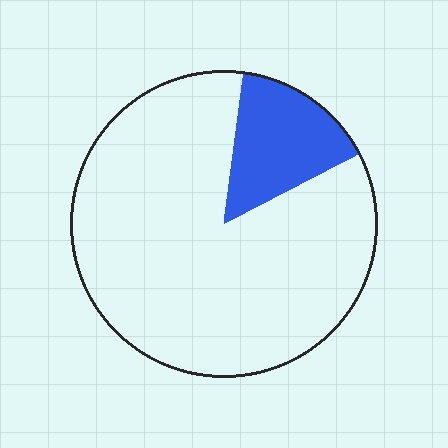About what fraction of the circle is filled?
About one sixth (1/6).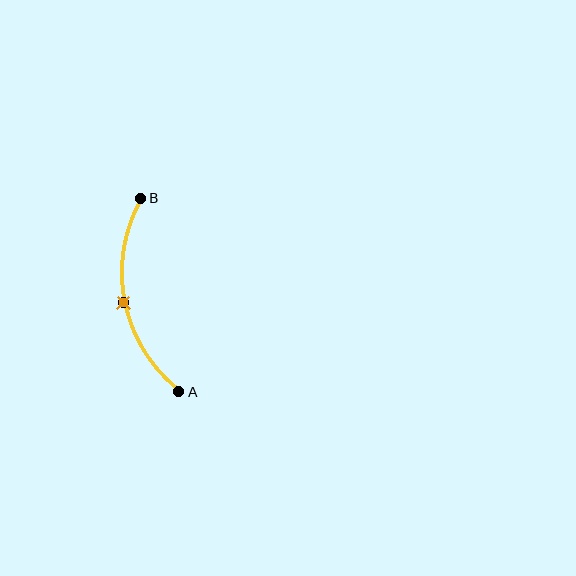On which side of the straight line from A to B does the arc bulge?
The arc bulges to the left of the straight line connecting A and B.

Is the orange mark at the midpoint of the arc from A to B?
Yes. The orange mark lies on the arc at equal arc-length from both A and B — it is the arc midpoint.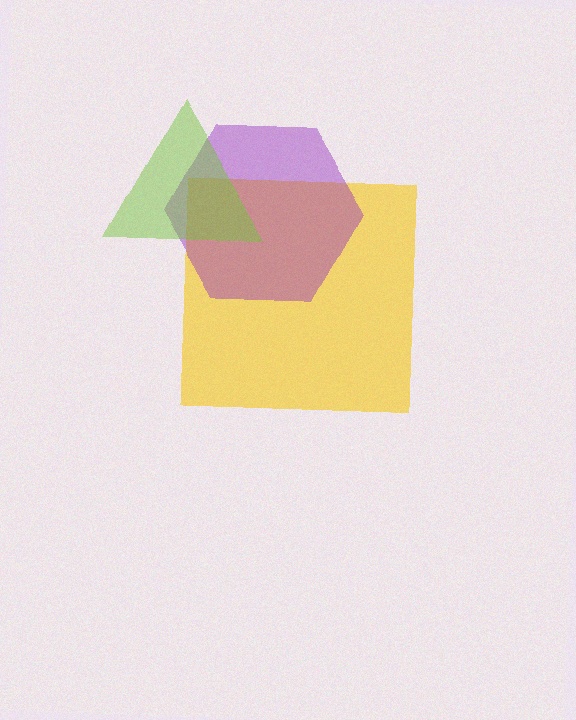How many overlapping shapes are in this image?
There are 3 overlapping shapes in the image.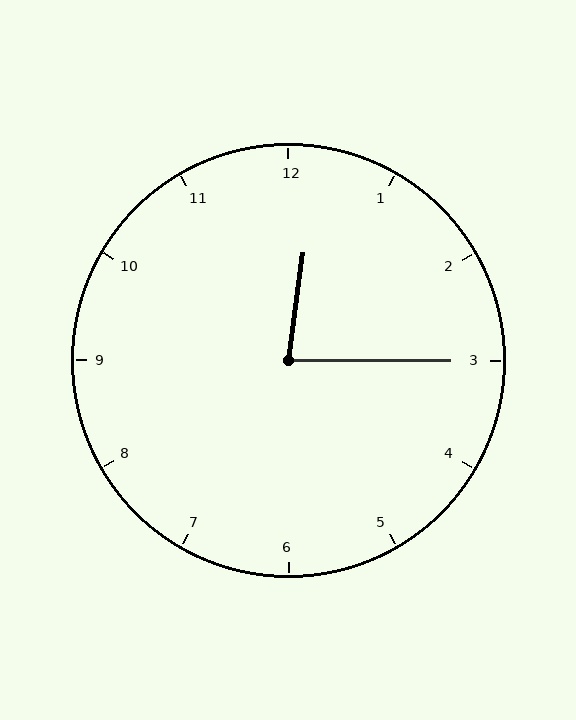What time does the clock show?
12:15.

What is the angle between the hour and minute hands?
Approximately 82 degrees.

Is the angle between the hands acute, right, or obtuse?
It is acute.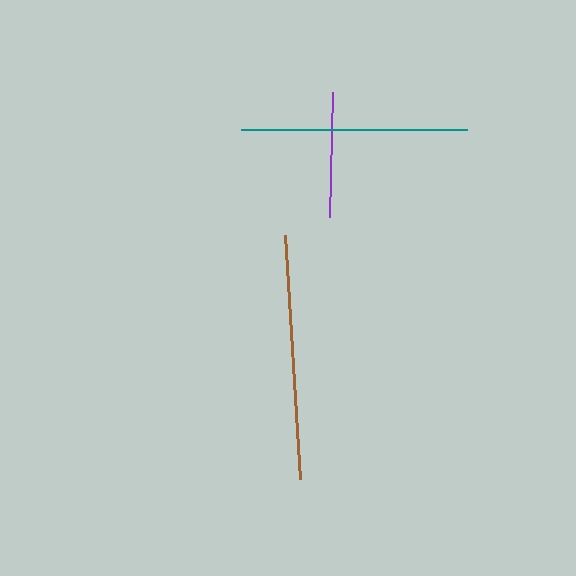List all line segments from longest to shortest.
From longest to shortest: brown, teal, purple.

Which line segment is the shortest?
The purple line is the shortest at approximately 125 pixels.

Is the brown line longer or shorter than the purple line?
The brown line is longer than the purple line.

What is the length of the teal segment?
The teal segment is approximately 226 pixels long.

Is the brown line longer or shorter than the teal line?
The brown line is longer than the teal line.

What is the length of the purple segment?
The purple segment is approximately 125 pixels long.